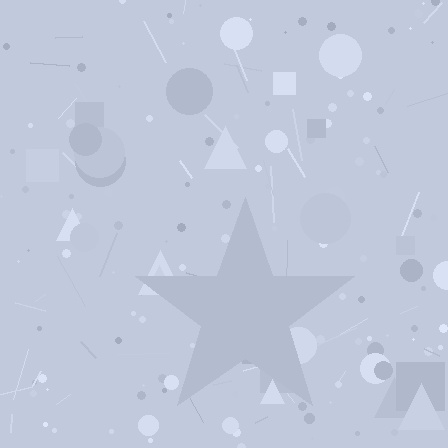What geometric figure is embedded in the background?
A star is embedded in the background.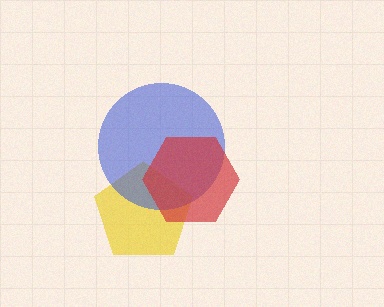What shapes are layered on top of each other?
The layered shapes are: a yellow pentagon, a blue circle, a red hexagon.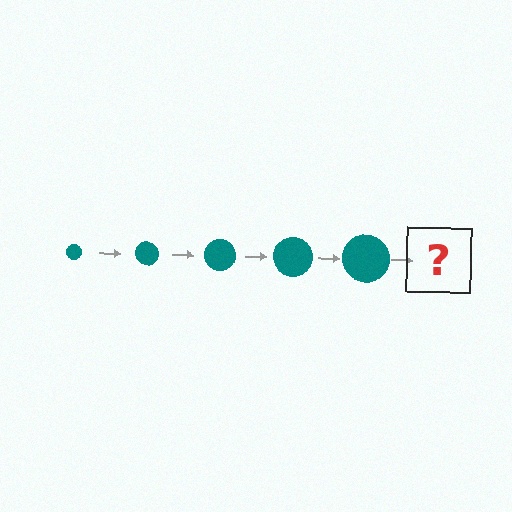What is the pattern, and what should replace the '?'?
The pattern is that the circle gets progressively larger each step. The '?' should be a teal circle, larger than the previous one.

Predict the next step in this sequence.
The next step is a teal circle, larger than the previous one.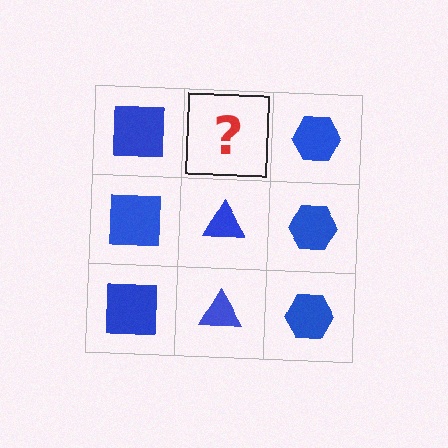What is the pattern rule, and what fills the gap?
The rule is that each column has a consistent shape. The gap should be filled with a blue triangle.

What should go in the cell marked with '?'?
The missing cell should contain a blue triangle.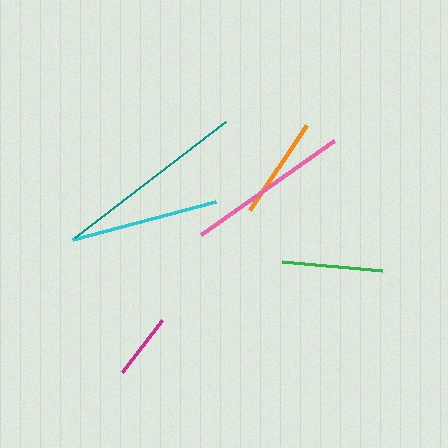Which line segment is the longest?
The teal line is the longest at approximately 190 pixels.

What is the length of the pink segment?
The pink segment is approximately 163 pixels long.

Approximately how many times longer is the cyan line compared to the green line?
The cyan line is approximately 1.5 times the length of the green line.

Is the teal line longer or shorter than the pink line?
The teal line is longer than the pink line.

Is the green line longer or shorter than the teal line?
The teal line is longer than the green line.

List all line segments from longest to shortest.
From longest to shortest: teal, pink, cyan, orange, green, magenta.